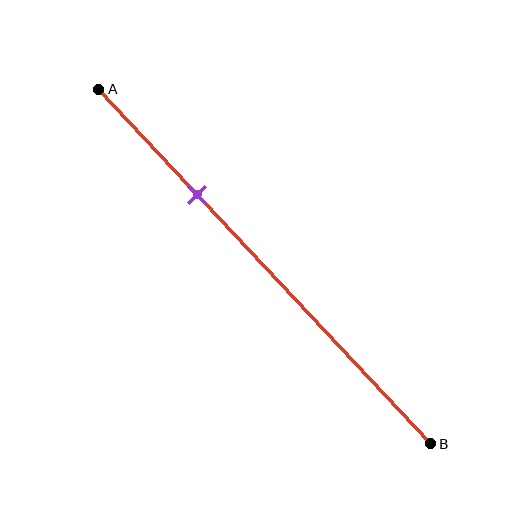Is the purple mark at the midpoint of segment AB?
No, the mark is at about 30% from A, not at the 50% midpoint.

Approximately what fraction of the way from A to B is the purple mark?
The purple mark is approximately 30% of the way from A to B.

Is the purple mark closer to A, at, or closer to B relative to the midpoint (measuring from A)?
The purple mark is closer to point A than the midpoint of segment AB.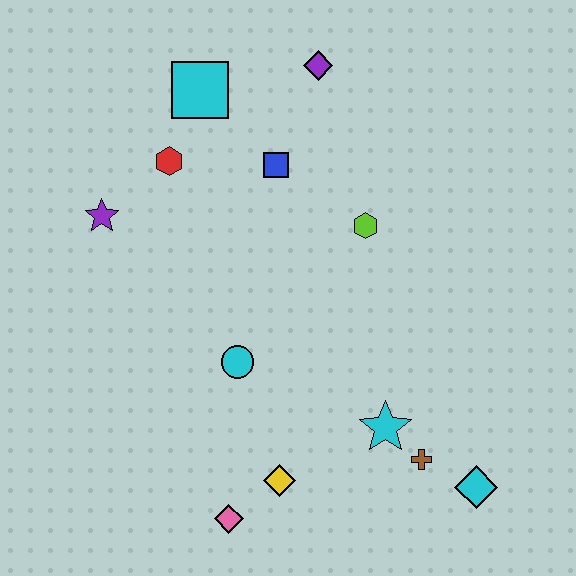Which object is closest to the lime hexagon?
The blue square is closest to the lime hexagon.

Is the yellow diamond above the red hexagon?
No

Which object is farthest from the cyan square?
The cyan diamond is farthest from the cyan square.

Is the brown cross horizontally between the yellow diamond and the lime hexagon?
No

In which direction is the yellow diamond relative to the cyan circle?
The yellow diamond is below the cyan circle.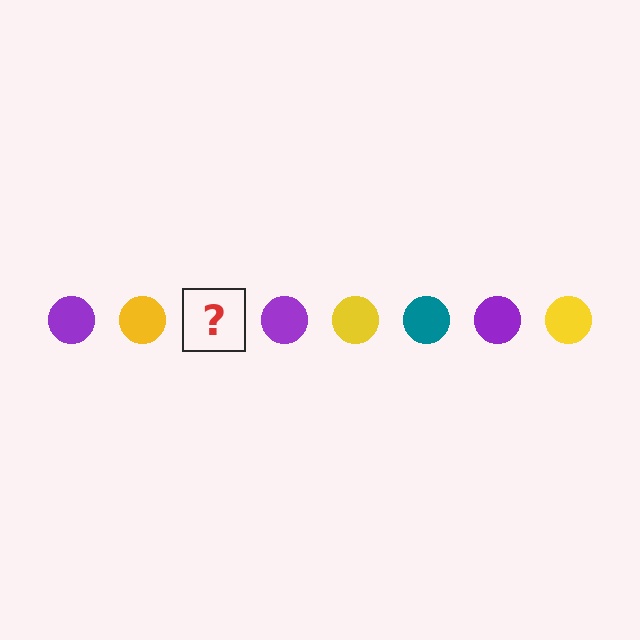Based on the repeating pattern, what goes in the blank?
The blank should be a teal circle.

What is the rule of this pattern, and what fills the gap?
The rule is that the pattern cycles through purple, yellow, teal circles. The gap should be filled with a teal circle.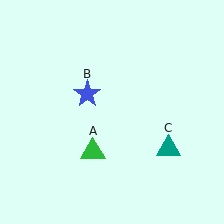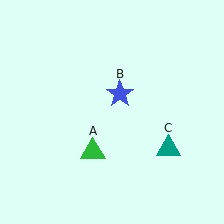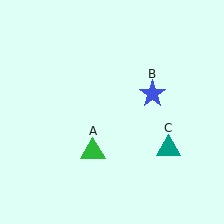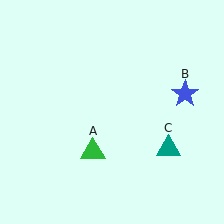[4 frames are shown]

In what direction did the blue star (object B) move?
The blue star (object B) moved right.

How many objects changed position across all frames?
1 object changed position: blue star (object B).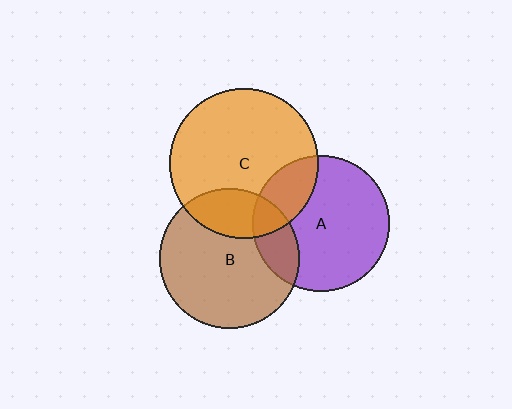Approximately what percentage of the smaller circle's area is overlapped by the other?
Approximately 25%.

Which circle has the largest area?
Circle C (orange).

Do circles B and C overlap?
Yes.